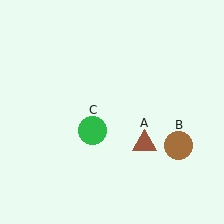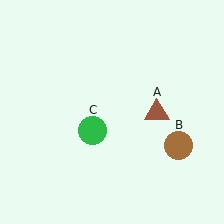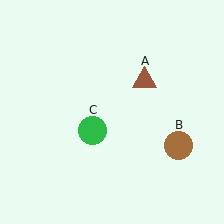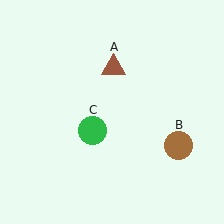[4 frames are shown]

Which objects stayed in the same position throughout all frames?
Brown circle (object B) and green circle (object C) remained stationary.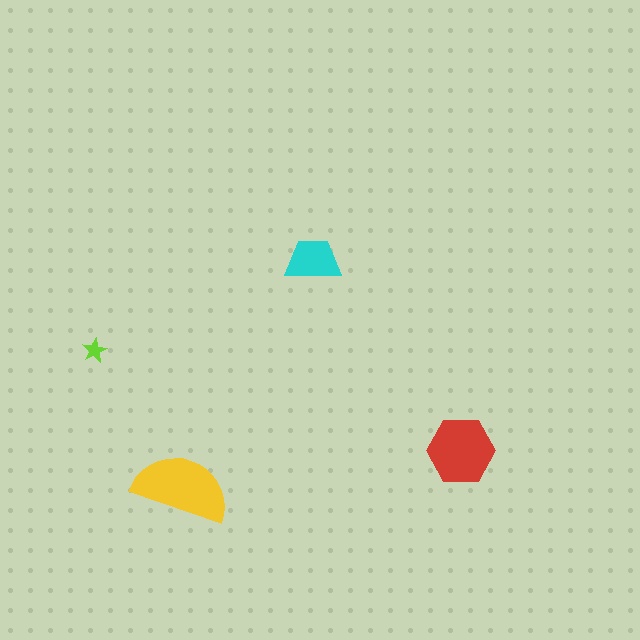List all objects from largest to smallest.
The yellow semicircle, the red hexagon, the cyan trapezoid, the lime star.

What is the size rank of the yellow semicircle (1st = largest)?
1st.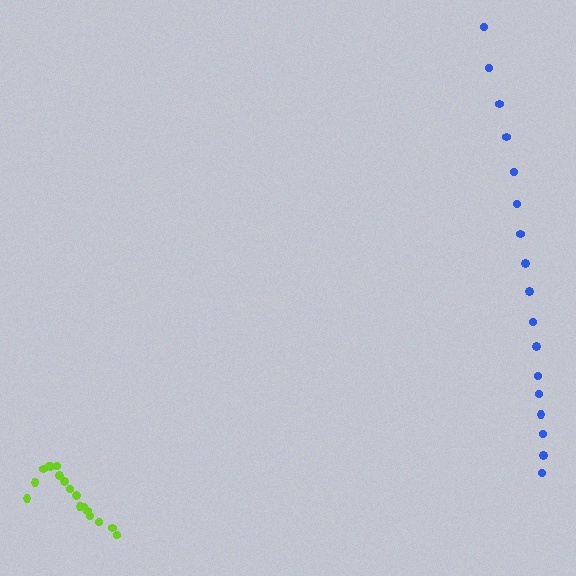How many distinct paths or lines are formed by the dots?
There are 2 distinct paths.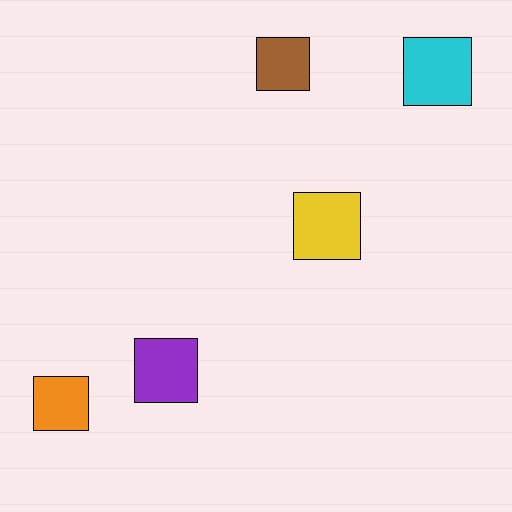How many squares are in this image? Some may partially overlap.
There are 5 squares.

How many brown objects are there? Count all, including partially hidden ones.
There is 1 brown object.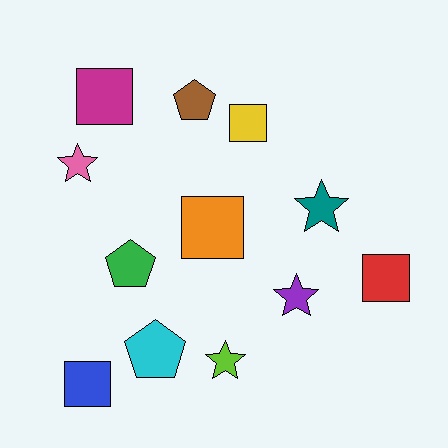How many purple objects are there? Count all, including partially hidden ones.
There is 1 purple object.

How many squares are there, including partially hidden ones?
There are 5 squares.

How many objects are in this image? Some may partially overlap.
There are 12 objects.